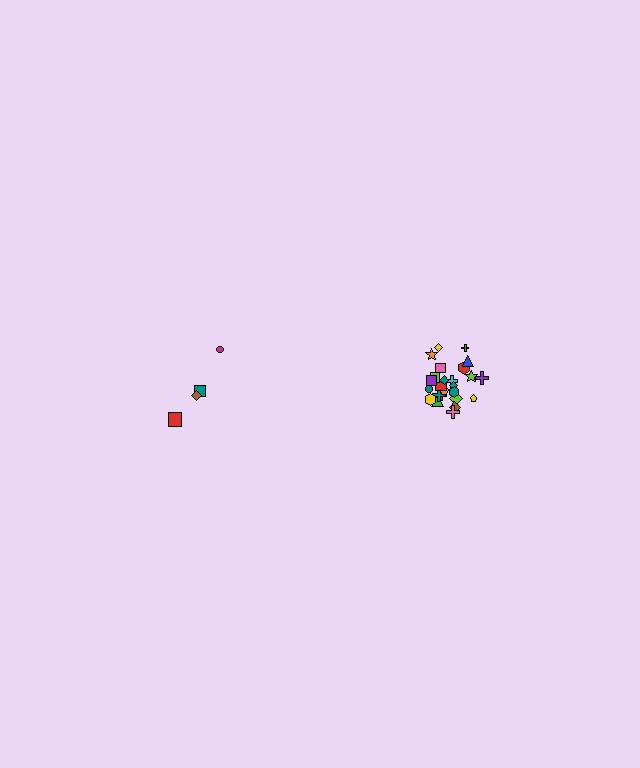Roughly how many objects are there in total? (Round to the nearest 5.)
Roughly 30 objects in total.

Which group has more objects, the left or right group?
The right group.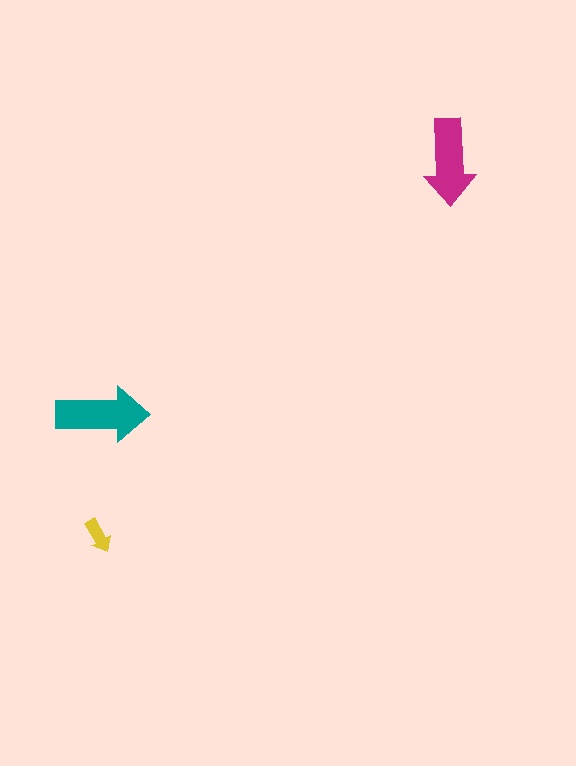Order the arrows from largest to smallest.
the teal one, the magenta one, the yellow one.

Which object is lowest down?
The yellow arrow is bottommost.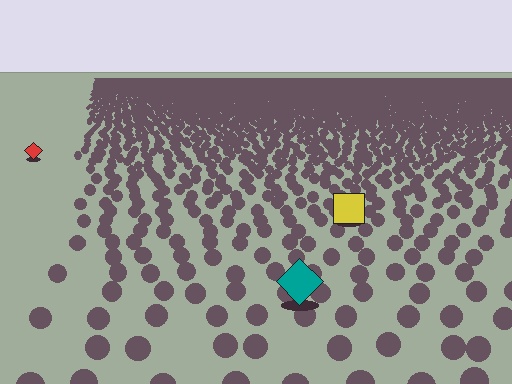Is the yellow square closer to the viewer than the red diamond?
Yes. The yellow square is closer — you can tell from the texture gradient: the ground texture is coarser near it.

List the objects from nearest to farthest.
From nearest to farthest: the teal diamond, the yellow square, the red diamond.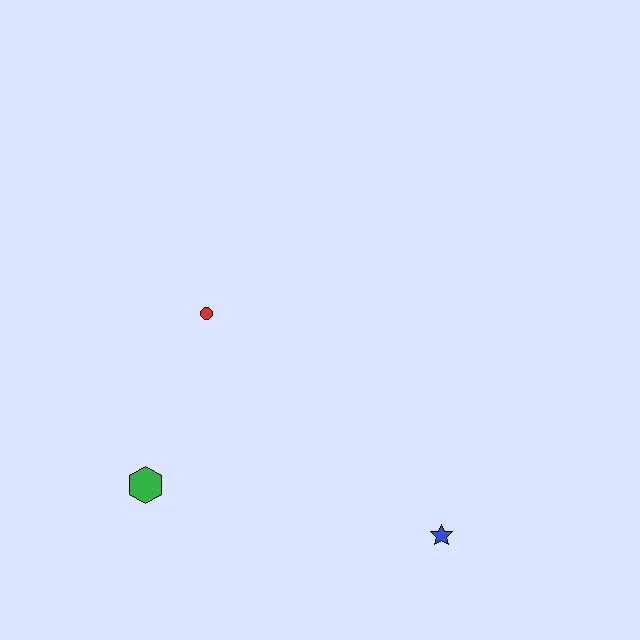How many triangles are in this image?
There are no triangles.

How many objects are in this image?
There are 3 objects.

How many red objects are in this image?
There is 1 red object.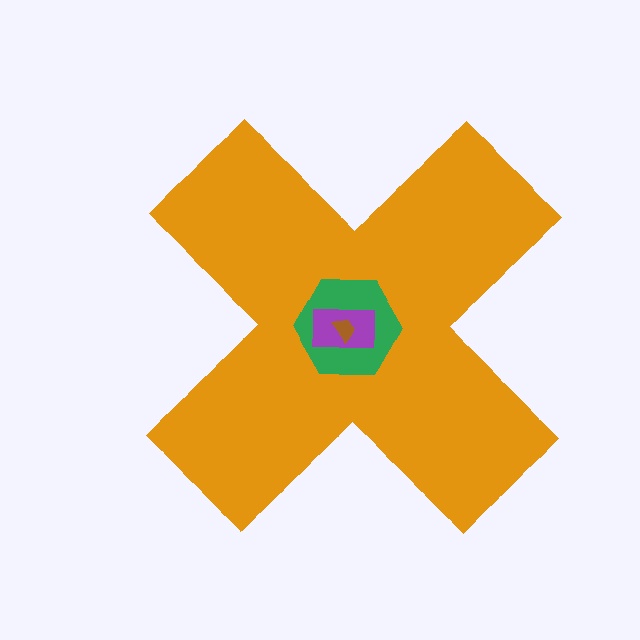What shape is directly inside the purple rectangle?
The brown trapezoid.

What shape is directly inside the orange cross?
The green hexagon.